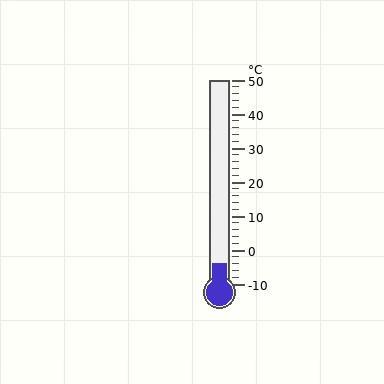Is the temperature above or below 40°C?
The temperature is below 40°C.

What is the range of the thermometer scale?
The thermometer scale ranges from -10°C to 50°C.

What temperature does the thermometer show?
The thermometer shows approximately -4°C.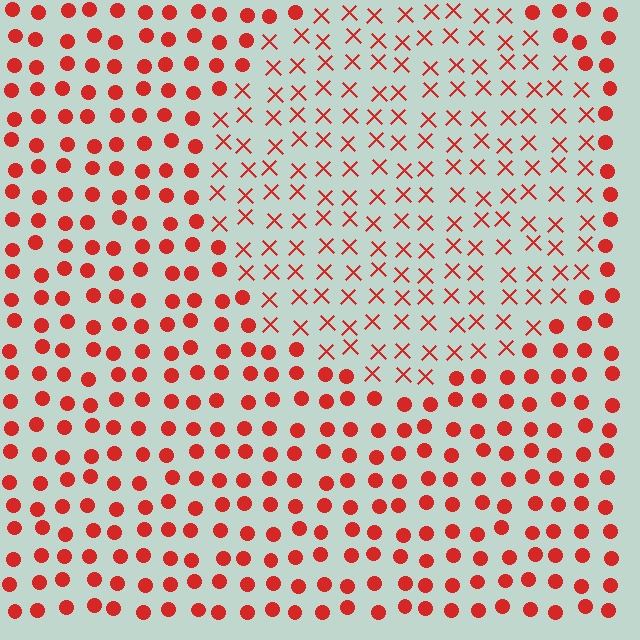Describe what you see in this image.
The image is filled with small red elements arranged in a uniform grid. A circle-shaped region contains X marks, while the surrounding area contains circles. The boundary is defined purely by the change in element shape.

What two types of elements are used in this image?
The image uses X marks inside the circle region and circles outside it.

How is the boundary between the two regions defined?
The boundary is defined by a change in element shape: X marks inside vs. circles outside. All elements share the same color and spacing.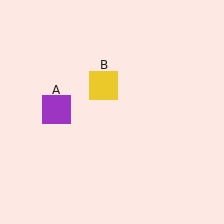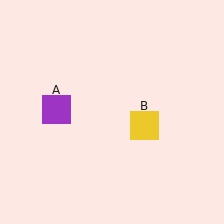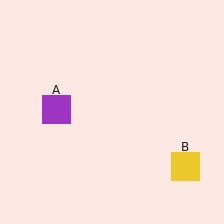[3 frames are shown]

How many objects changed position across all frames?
1 object changed position: yellow square (object B).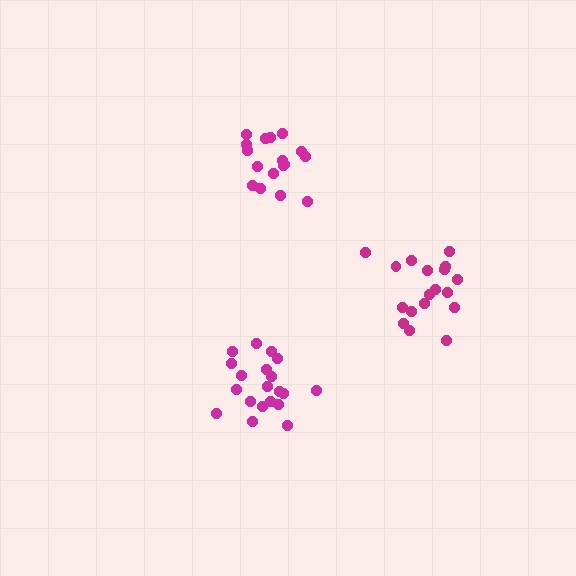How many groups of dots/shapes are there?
There are 3 groups.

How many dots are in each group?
Group 1: 18 dots, Group 2: 18 dots, Group 3: 20 dots (56 total).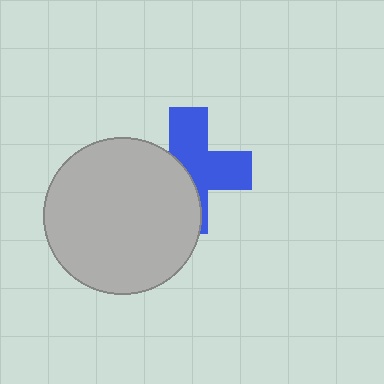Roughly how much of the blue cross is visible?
About half of it is visible (roughly 55%).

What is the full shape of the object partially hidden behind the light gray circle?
The partially hidden object is a blue cross.